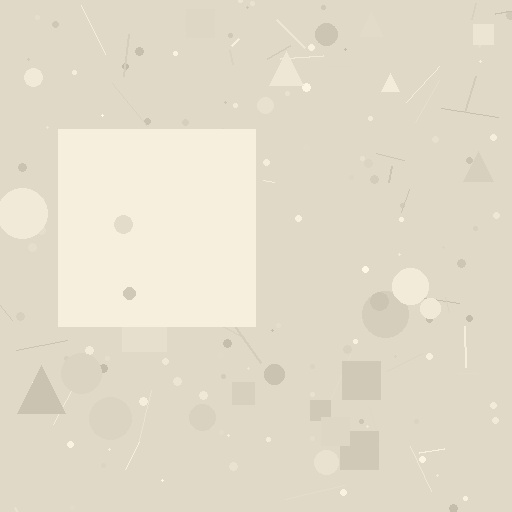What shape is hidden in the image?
A square is hidden in the image.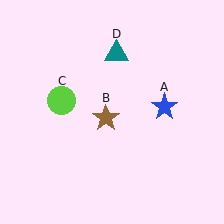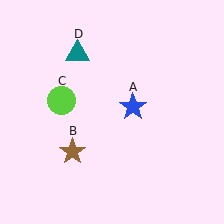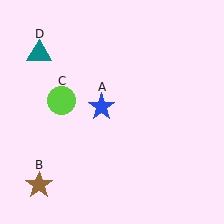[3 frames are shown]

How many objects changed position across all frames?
3 objects changed position: blue star (object A), brown star (object B), teal triangle (object D).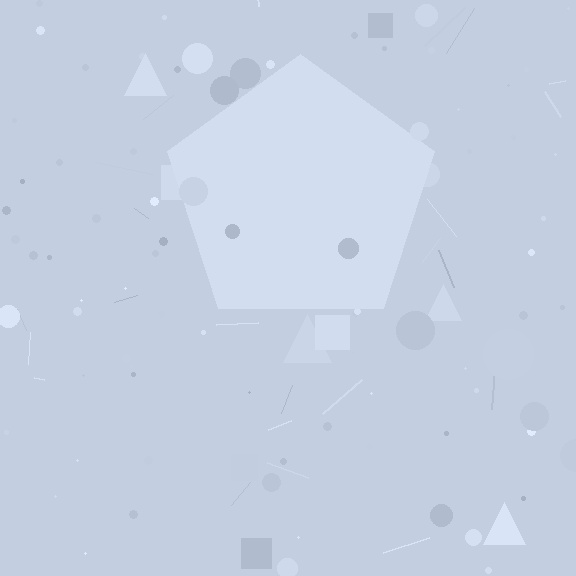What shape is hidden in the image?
A pentagon is hidden in the image.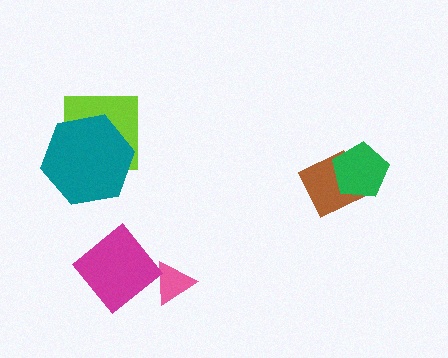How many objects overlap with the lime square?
1 object overlaps with the lime square.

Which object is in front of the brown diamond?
The green pentagon is in front of the brown diamond.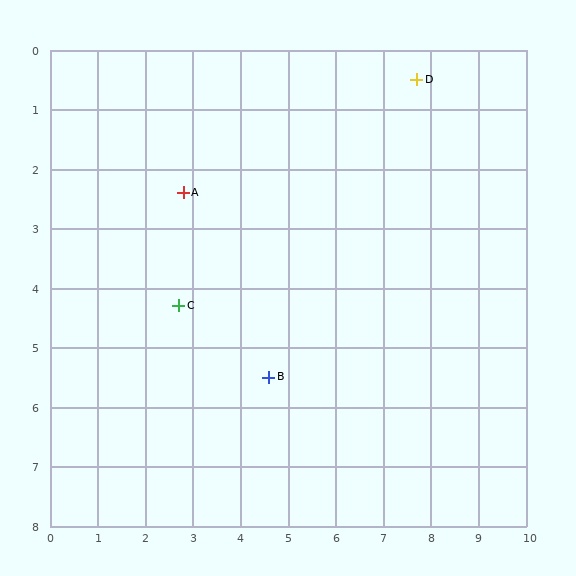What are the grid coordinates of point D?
Point D is at approximately (7.7, 0.5).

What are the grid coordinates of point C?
Point C is at approximately (2.7, 4.3).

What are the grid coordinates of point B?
Point B is at approximately (4.6, 5.5).